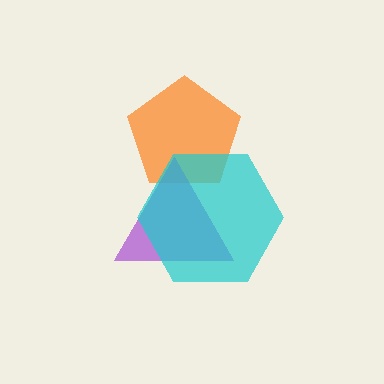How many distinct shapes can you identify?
There are 3 distinct shapes: an orange pentagon, a purple triangle, a cyan hexagon.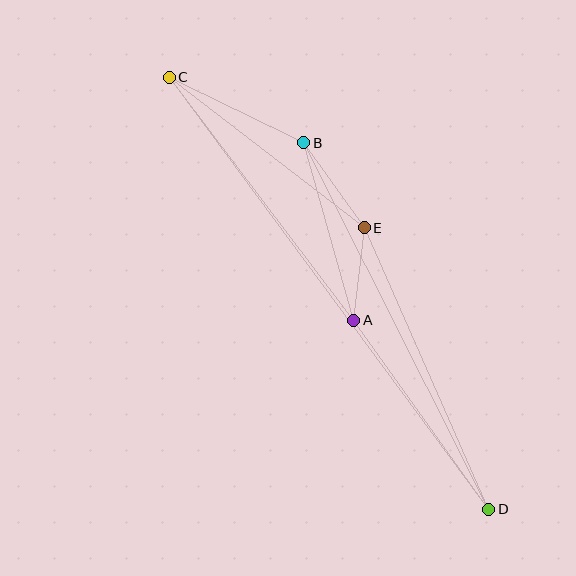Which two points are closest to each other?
Points A and E are closest to each other.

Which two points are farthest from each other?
Points C and D are farthest from each other.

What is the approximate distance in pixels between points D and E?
The distance between D and E is approximately 308 pixels.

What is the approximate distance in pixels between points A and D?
The distance between A and D is approximately 232 pixels.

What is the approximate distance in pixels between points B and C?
The distance between B and C is approximately 149 pixels.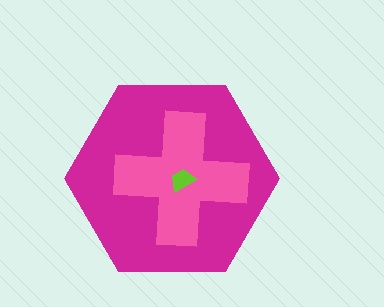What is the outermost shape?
The magenta hexagon.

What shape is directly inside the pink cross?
The lime trapezoid.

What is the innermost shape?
The lime trapezoid.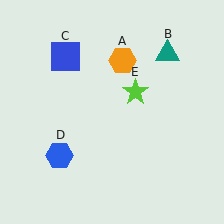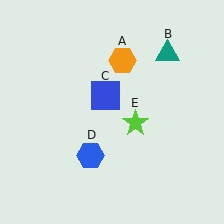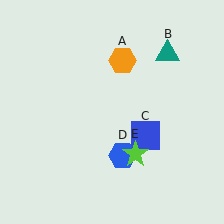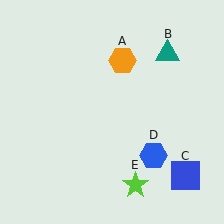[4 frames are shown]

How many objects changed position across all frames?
3 objects changed position: blue square (object C), blue hexagon (object D), lime star (object E).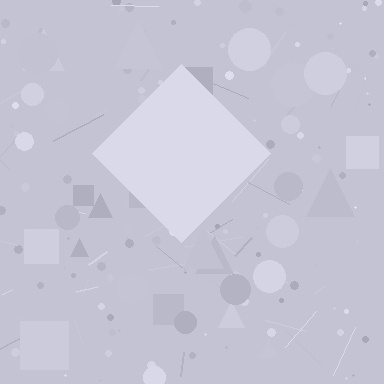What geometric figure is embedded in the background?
A diamond is embedded in the background.